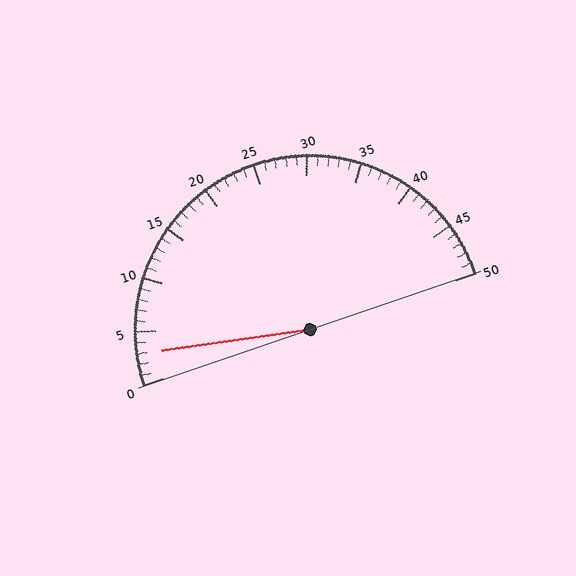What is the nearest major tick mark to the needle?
The nearest major tick mark is 5.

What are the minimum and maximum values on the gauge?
The gauge ranges from 0 to 50.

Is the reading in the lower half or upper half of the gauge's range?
The reading is in the lower half of the range (0 to 50).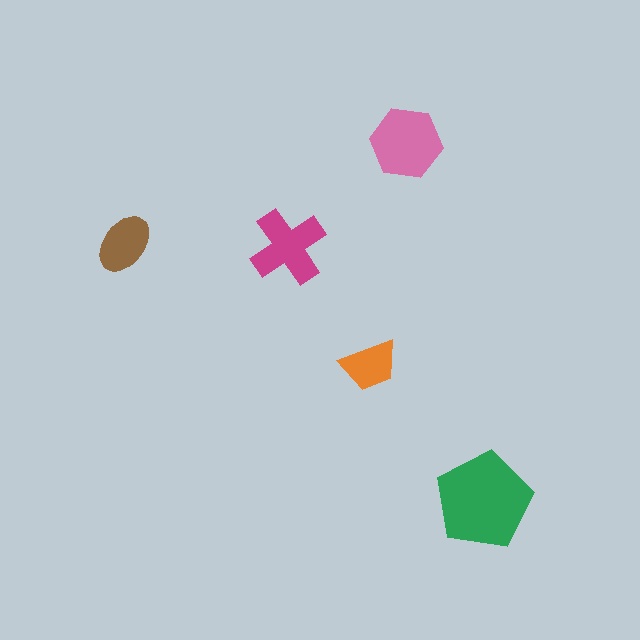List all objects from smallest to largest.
The orange trapezoid, the brown ellipse, the magenta cross, the pink hexagon, the green pentagon.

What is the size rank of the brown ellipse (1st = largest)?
4th.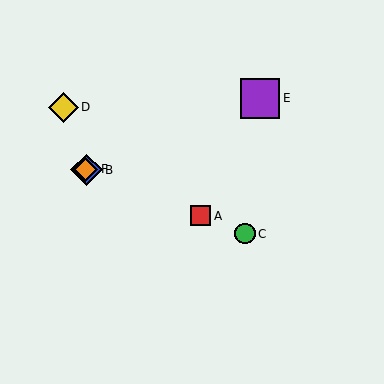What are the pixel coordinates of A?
Object A is at (201, 216).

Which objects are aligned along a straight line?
Objects A, B, C, F are aligned along a straight line.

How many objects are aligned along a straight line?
4 objects (A, B, C, F) are aligned along a straight line.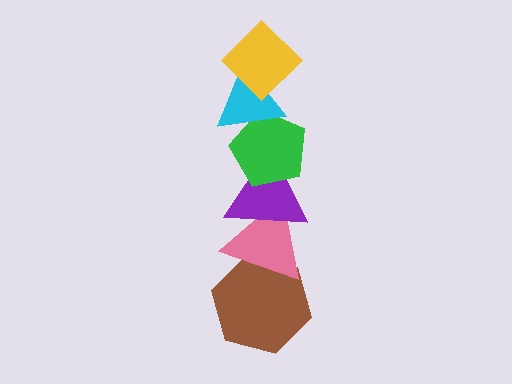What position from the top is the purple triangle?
The purple triangle is 4th from the top.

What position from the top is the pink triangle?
The pink triangle is 5th from the top.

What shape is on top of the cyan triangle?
The yellow diamond is on top of the cyan triangle.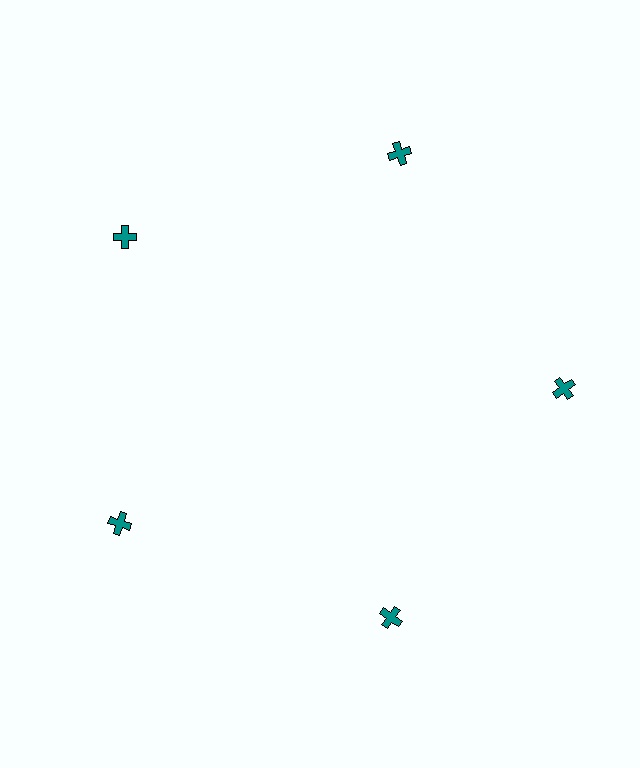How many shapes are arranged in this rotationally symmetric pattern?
There are 5 shapes, arranged in 5 groups of 1.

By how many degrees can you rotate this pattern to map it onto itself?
The pattern maps onto itself every 72 degrees of rotation.